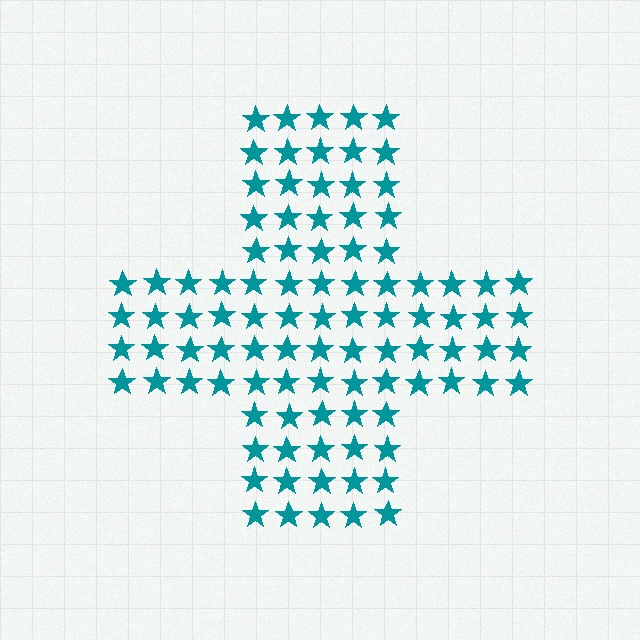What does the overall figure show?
The overall figure shows a cross.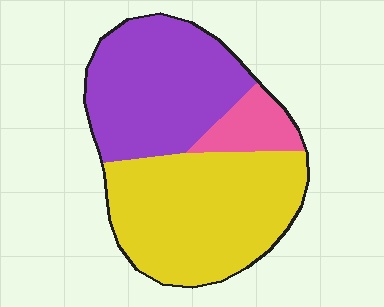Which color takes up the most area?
Yellow, at roughly 50%.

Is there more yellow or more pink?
Yellow.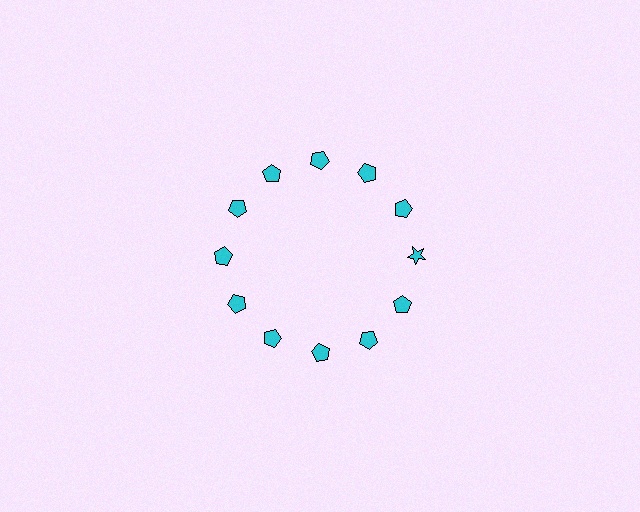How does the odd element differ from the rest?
It has a different shape: star instead of pentagon.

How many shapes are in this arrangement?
There are 12 shapes arranged in a ring pattern.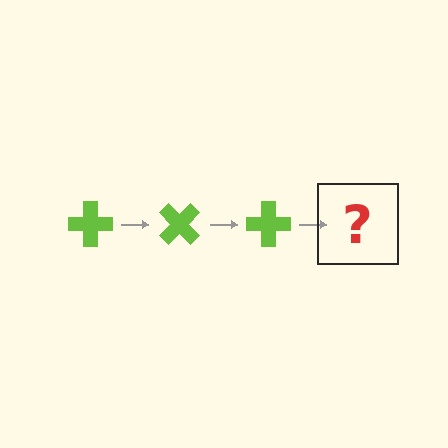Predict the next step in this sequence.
The next step is a lime cross rotated 135 degrees.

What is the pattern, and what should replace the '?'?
The pattern is that the cross rotates 45 degrees each step. The '?' should be a lime cross rotated 135 degrees.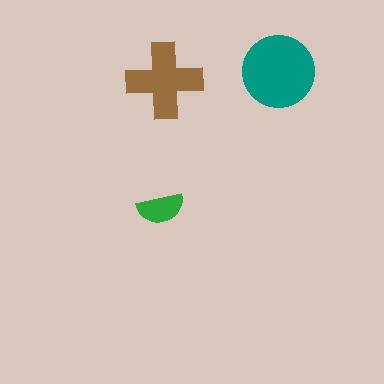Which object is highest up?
The teal circle is topmost.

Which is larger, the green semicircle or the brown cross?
The brown cross.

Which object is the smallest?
The green semicircle.